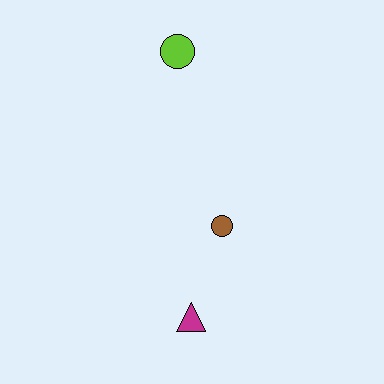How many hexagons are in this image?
There are no hexagons.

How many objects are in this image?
There are 3 objects.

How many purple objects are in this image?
There are no purple objects.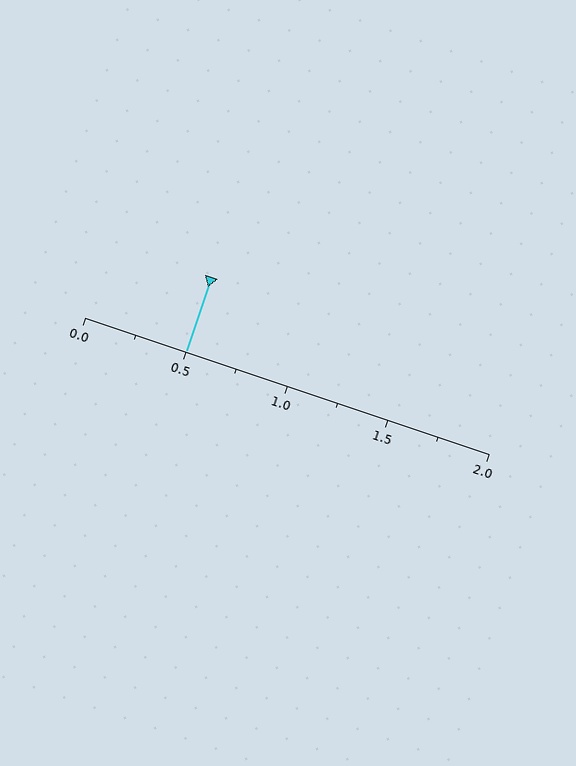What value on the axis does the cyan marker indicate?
The marker indicates approximately 0.5.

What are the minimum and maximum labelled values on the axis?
The axis runs from 0.0 to 2.0.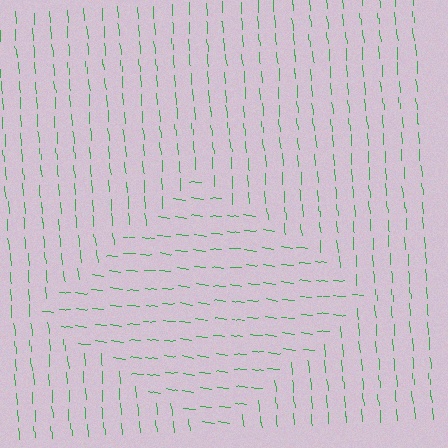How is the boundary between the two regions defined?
The boundary is defined purely by a change in line orientation (approximately 79 degrees difference). All lines are the same color and thickness.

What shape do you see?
I see a diamond.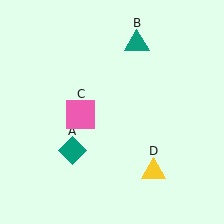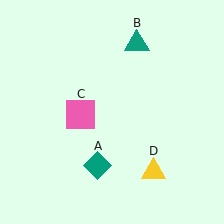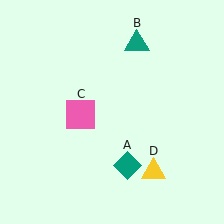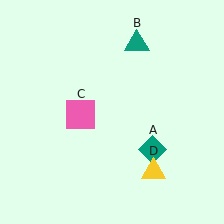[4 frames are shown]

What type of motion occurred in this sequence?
The teal diamond (object A) rotated counterclockwise around the center of the scene.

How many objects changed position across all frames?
1 object changed position: teal diamond (object A).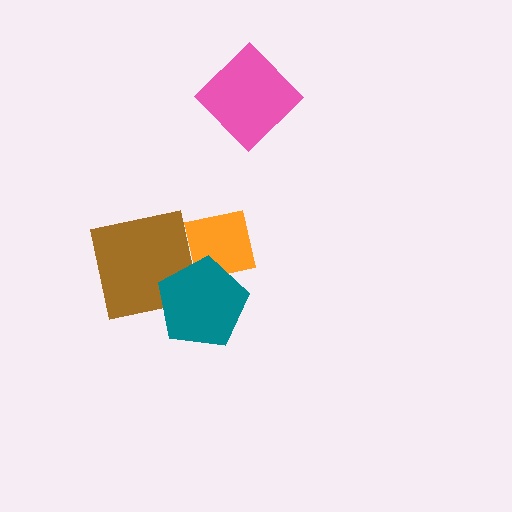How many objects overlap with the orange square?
2 objects overlap with the orange square.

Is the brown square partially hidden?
Yes, it is partially covered by another shape.